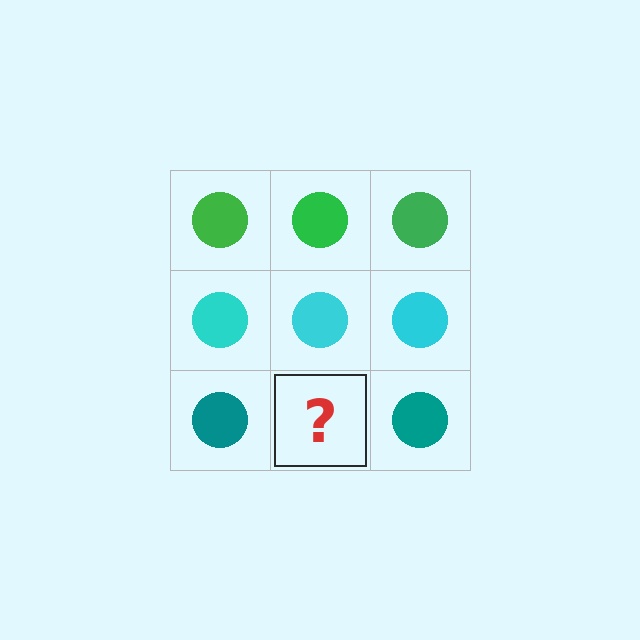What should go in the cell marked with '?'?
The missing cell should contain a teal circle.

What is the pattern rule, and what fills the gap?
The rule is that each row has a consistent color. The gap should be filled with a teal circle.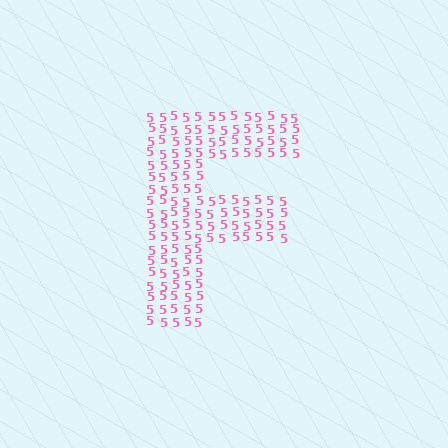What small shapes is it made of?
It is made of small digit 5's.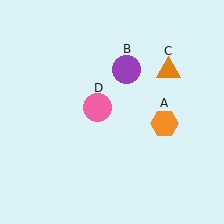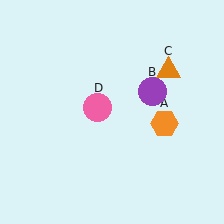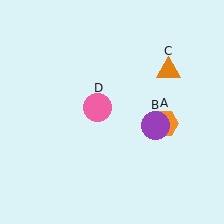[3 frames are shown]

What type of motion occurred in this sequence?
The purple circle (object B) rotated clockwise around the center of the scene.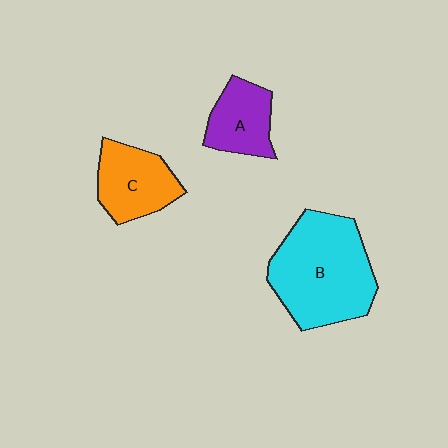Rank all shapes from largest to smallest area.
From largest to smallest: B (cyan), C (orange), A (purple).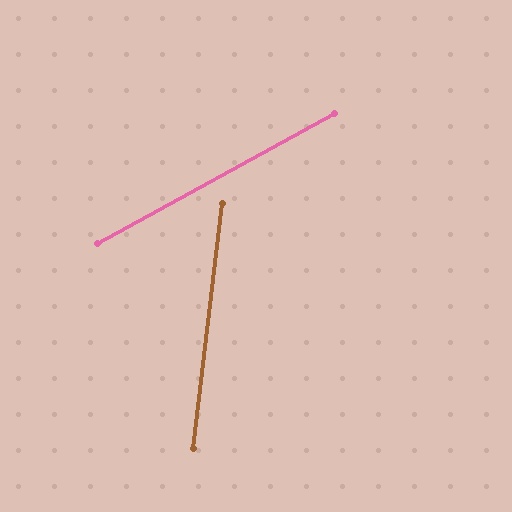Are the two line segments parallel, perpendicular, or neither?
Neither parallel nor perpendicular — they differ by about 55°.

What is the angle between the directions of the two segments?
Approximately 55 degrees.